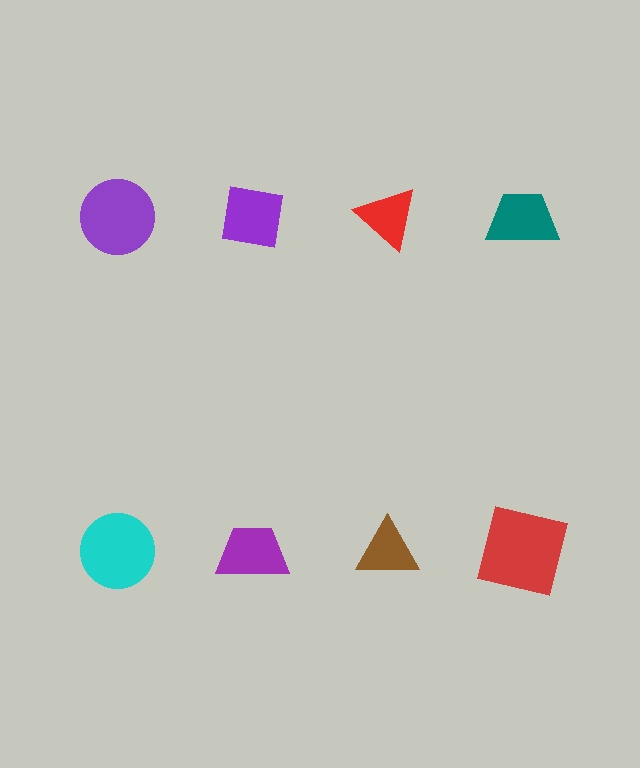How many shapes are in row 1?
4 shapes.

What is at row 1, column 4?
A teal trapezoid.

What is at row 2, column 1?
A cyan circle.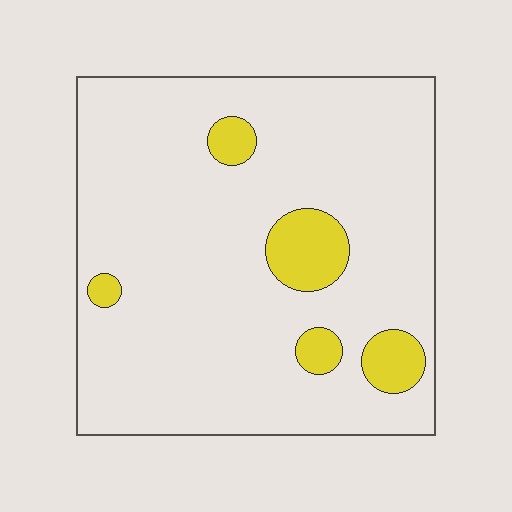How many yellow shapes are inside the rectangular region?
5.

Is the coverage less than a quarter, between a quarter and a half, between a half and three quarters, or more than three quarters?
Less than a quarter.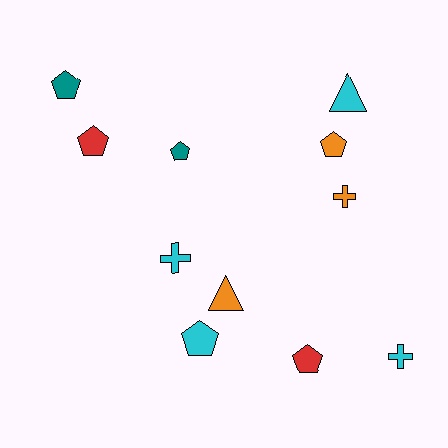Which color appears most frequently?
Cyan, with 4 objects.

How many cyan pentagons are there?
There is 1 cyan pentagon.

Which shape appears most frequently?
Pentagon, with 6 objects.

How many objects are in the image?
There are 11 objects.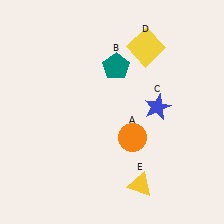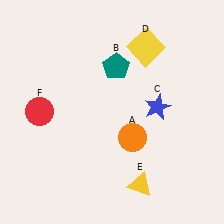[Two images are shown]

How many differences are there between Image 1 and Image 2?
There is 1 difference between the two images.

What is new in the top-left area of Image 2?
A red circle (F) was added in the top-left area of Image 2.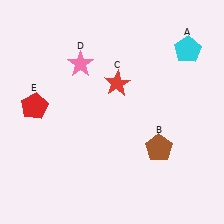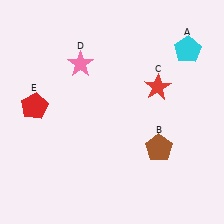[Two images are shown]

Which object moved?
The red star (C) moved right.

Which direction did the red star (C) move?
The red star (C) moved right.